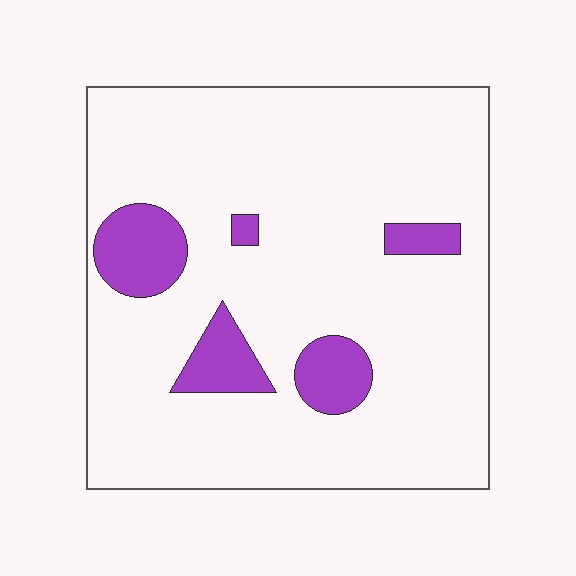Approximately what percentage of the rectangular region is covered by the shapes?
Approximately 15%.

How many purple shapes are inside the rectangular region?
5.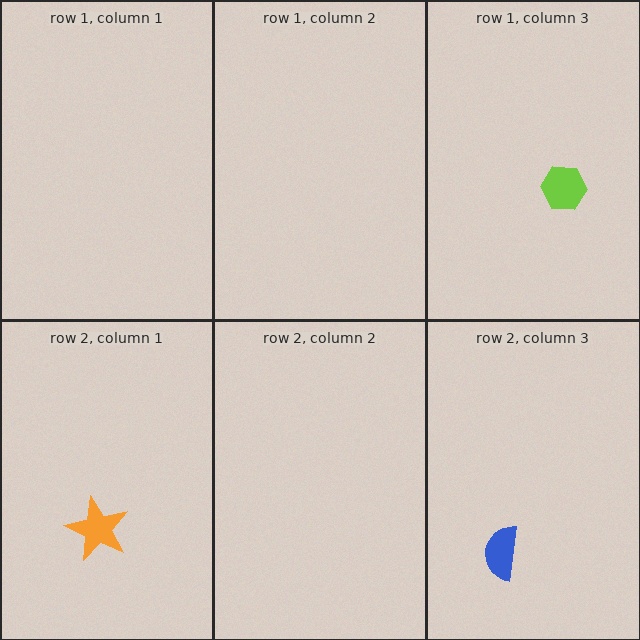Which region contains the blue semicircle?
The row 2, column 3 region.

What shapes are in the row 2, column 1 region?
The orange star.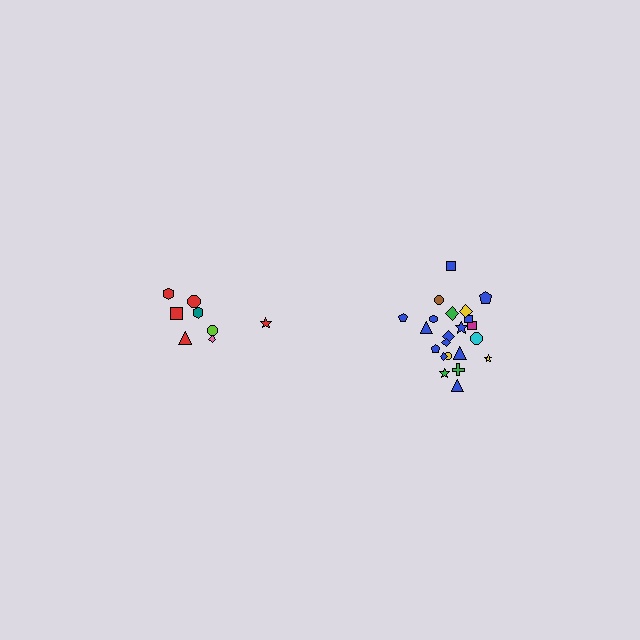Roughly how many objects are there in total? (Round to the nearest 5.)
Roughly 30 objects in total.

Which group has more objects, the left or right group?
The right group.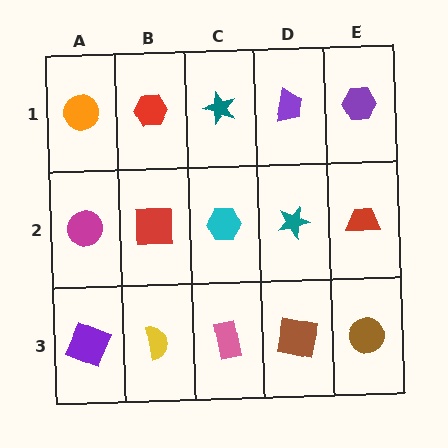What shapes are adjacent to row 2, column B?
A red hexagon (row 1, column B), a yellow semicircle (row 3, column B), a magenta circle (row 2, column A), a cyan hexagon (row 2, column C).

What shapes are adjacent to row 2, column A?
An orange circle (row 1, column A), a purple square (row 3, column A), a red square (row 2, column B).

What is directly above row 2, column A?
An orange circle.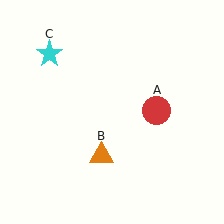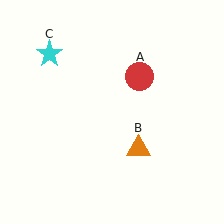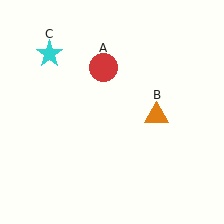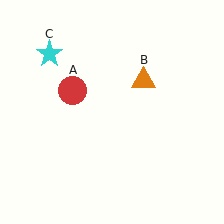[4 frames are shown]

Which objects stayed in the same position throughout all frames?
Cyan star (object C) remained stationary.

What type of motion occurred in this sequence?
The red circle (object A), orange triangle (object B) rotated counterclockwise around the center of the scene.